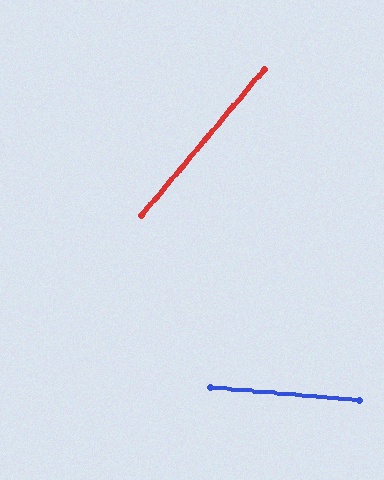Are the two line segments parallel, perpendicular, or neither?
Neither parallel nor perpendicular — they differ by about 55°.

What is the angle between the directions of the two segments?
Approximately 55 degrees.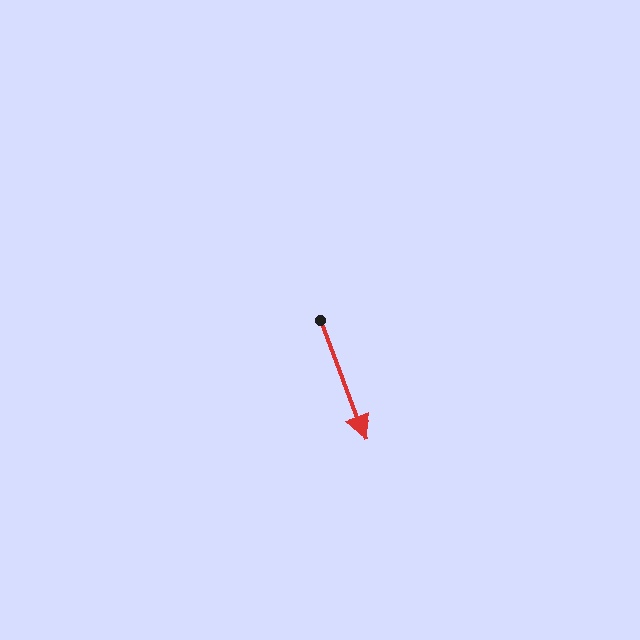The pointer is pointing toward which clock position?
Roughly 5 o'clock.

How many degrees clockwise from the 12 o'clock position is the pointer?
Approximately 159 degrees.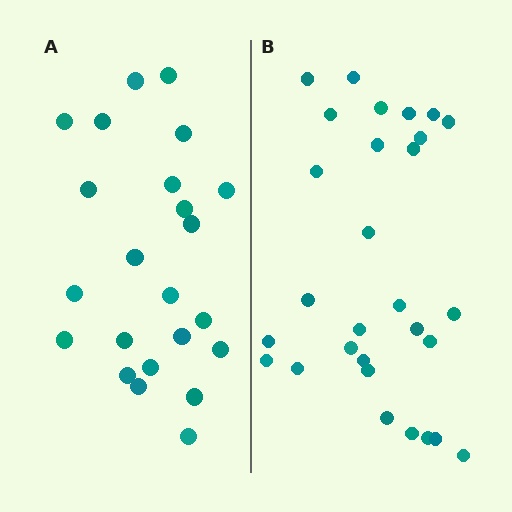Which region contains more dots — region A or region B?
Region B (the right region) has more dots.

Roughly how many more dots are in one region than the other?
Region B has about 6 more dots than region A.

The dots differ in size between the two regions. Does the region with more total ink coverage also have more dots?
No. Region A has more total ink coverage because its dots are larger, but region B actually contains more individual dots. Total area can be misleading — the number of items is what matters here.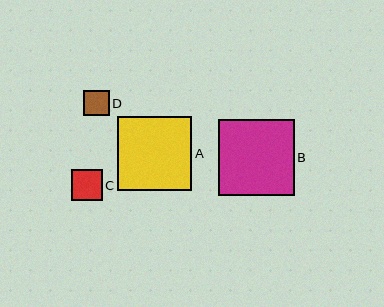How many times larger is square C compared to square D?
Square C is approximately 1.2 times the size of square D.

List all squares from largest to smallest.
From largest to smallest: B, A, C, D.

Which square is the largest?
Square B is the largest with a size of approximately 75 pixels.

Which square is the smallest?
Square D is the smallest with a size of approximately 25 pixels.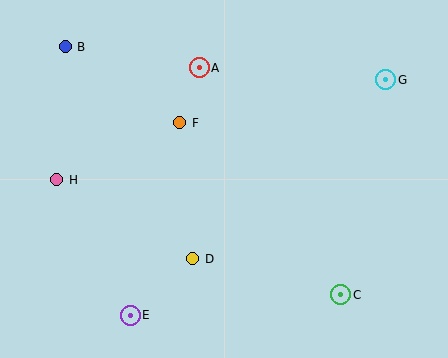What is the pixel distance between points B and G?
The distance between B and G is 322 pixels.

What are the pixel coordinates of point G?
Point G is at (386, 80).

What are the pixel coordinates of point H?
Point H is at (57, 180).